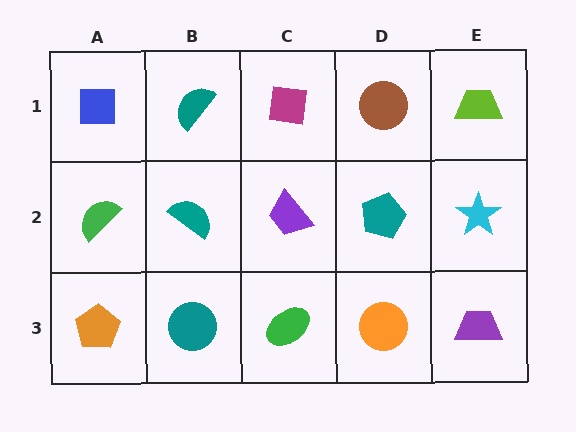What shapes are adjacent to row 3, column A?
A green semicircle (row 2, column A), a teal circle (row 3, column B).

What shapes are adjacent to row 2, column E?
A lime trapezoid (row 1, column E), a purple trapezoid (row 3, column E), a teal pentagon (row 2, column D).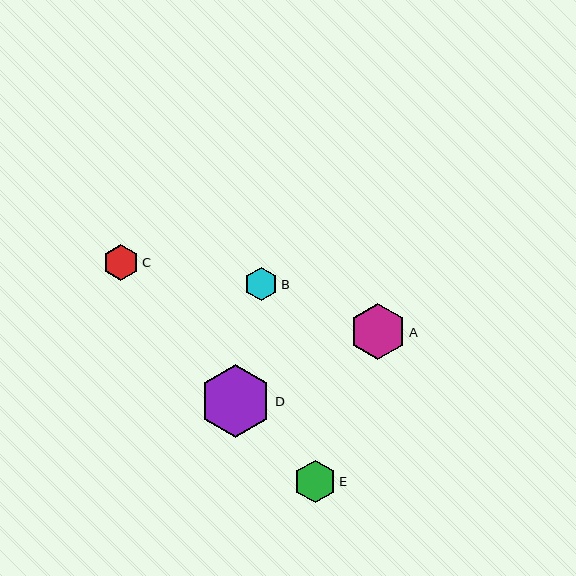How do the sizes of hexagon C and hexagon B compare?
Hexagon C and hexagon B are approximately the same size.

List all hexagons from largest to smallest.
From largest to smallest: D, A, E, C, B.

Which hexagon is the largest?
Hexagon D is the largest with a size of approximately 72 pixels.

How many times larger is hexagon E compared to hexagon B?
Hexagon E is approximately 1.3 times the size of hexagon B.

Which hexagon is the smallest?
Hexagon B is the smallest with a size of approximately 33 pixels.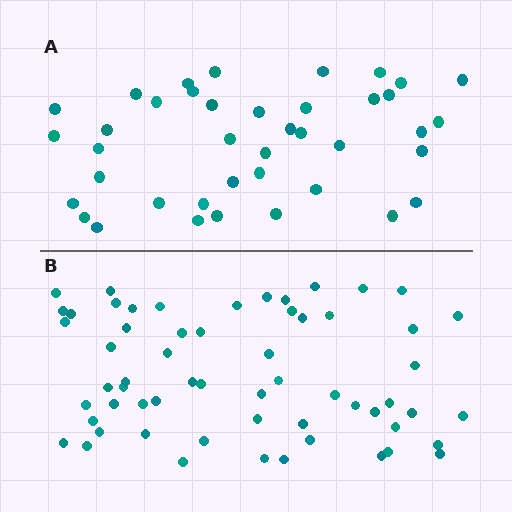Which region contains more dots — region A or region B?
Region B (the bottom region) has more dots.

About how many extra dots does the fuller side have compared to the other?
Region B has approximately 20 more dots than region A.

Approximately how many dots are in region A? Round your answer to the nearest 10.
About 40 dots.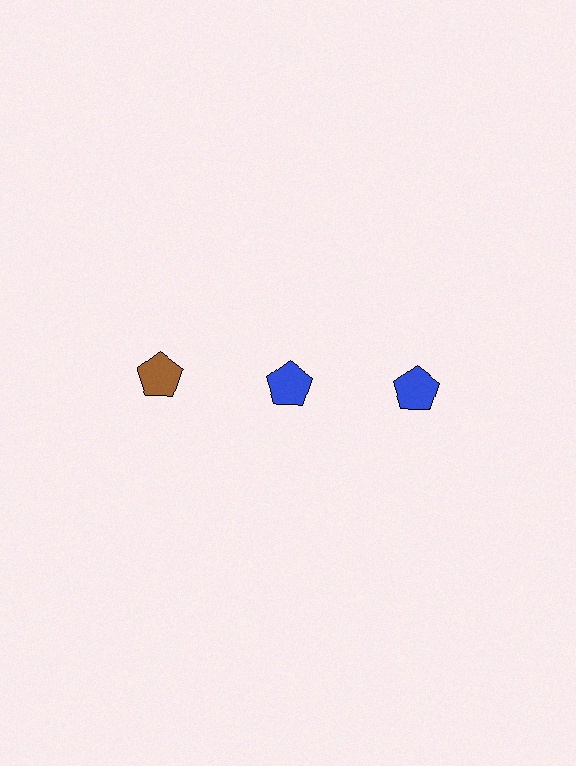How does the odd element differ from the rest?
It has a different color: brown instead of blue.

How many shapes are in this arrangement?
There are 3 shapes arranged in a grid pattern.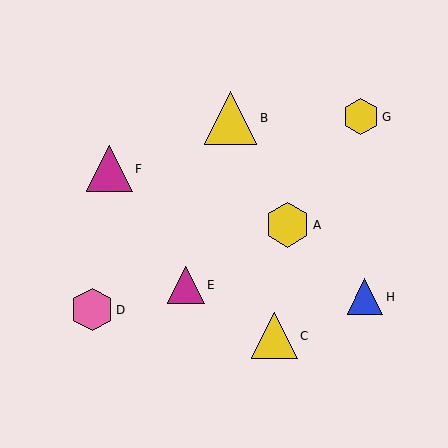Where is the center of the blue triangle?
The center of the blue triangle is at (365, 297).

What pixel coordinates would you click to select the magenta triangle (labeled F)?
Click at (109, 169) to select the magenta triangle F.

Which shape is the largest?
The yellow triangle (labeled B) is the largest.